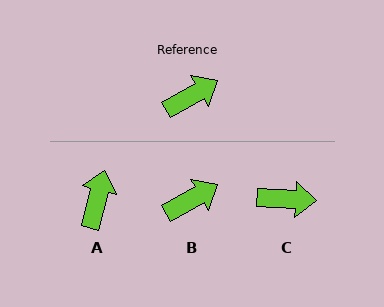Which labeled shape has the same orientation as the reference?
B.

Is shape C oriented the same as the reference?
No, it is off by about 33 degrees.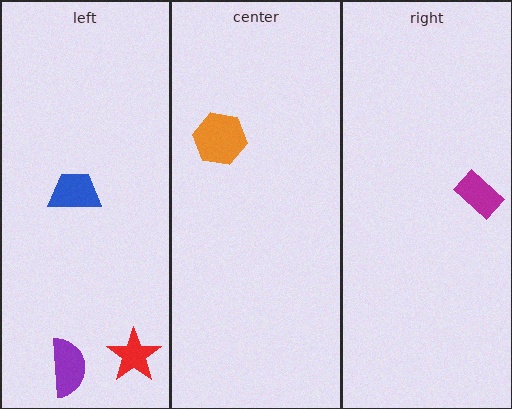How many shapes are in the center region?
1.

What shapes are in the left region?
The purple semicircle, the blue trapezoid, the red star.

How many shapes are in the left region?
3.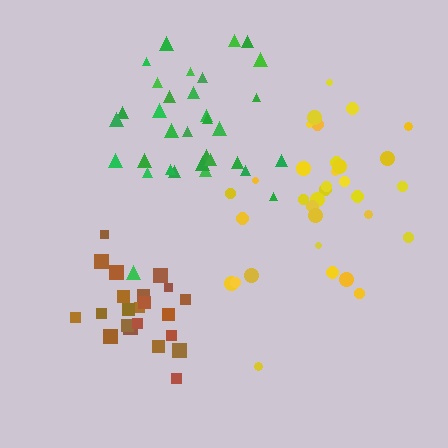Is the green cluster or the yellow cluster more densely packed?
Green.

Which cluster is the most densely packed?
Brown.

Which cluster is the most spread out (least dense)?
Yellow.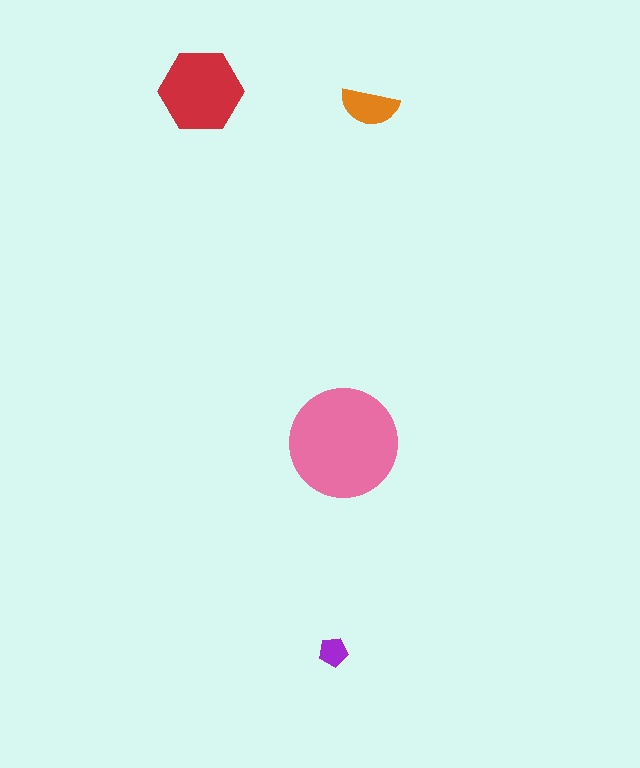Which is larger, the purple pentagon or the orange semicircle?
The orange semicircle.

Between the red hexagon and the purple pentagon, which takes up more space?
The red hexagon.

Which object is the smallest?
The purple pentagon.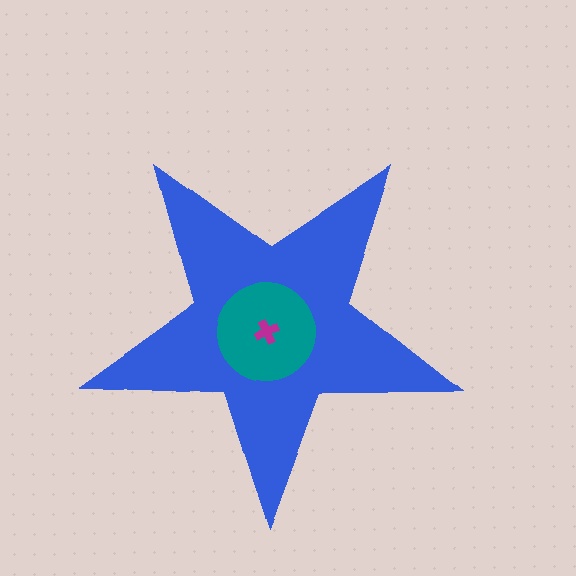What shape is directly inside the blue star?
The teal circle.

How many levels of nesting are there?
3.